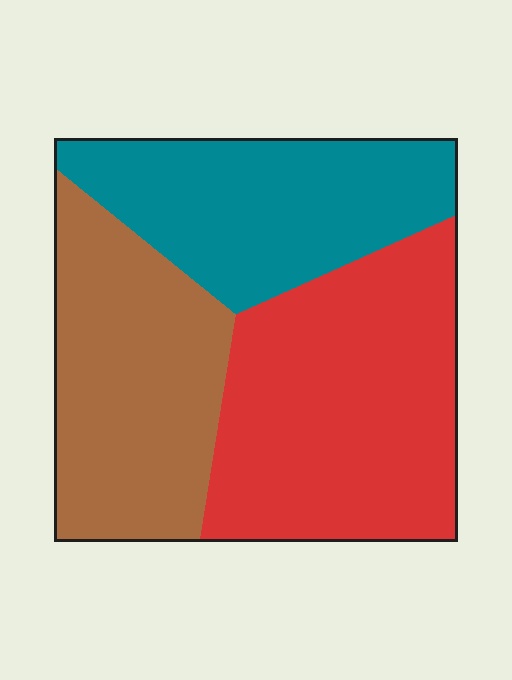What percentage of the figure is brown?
Brown takes up about one third (1/3) of the figure.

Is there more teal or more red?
Red.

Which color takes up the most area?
Red, at roughly 40%.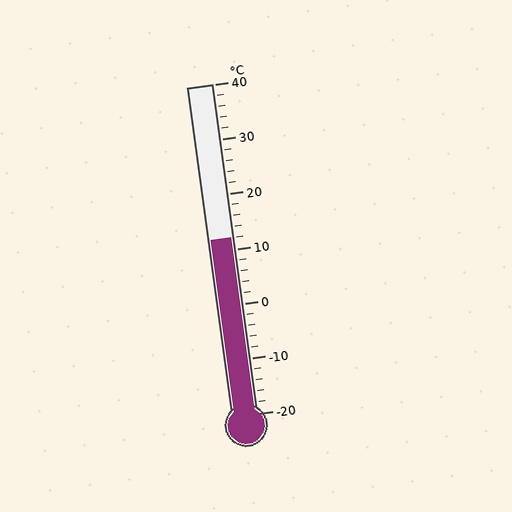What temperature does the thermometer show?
The thermometer shows approximately 12°C.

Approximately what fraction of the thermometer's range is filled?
The thermometer is filled to approximately 55% of its range.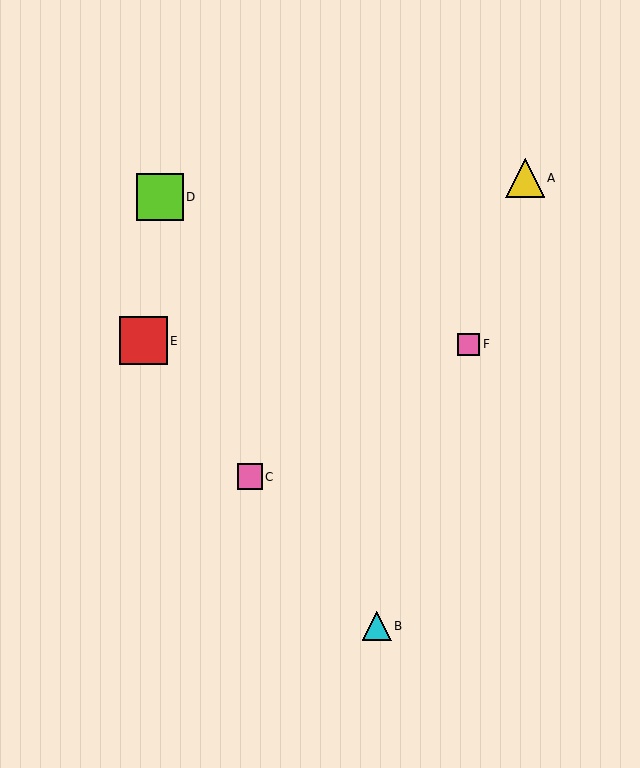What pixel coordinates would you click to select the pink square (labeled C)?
Click at (250, 477) to select the pink square C.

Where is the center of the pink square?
The center of the pink square is at (250, 477).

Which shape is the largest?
The red square (labeled E) is the largest.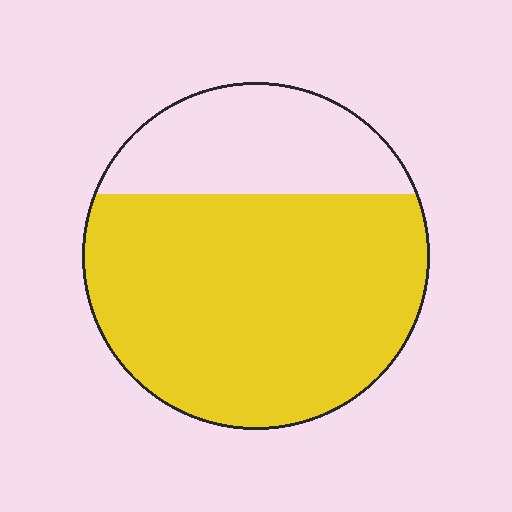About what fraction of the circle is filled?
About three quarters (3/4).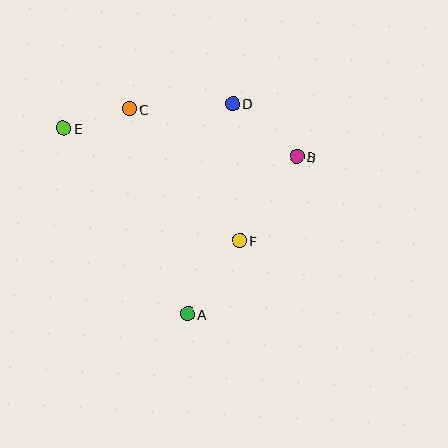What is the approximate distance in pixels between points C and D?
The distance between C and D is approximately 103 pixels.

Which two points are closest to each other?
Points C and E are closest to each other.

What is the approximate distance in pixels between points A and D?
The distance between A and D is approximately 215 pixels.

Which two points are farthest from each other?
Points B and E are farthest from each other.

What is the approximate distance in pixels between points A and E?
The distance between A and E is approximately 224 pixels.